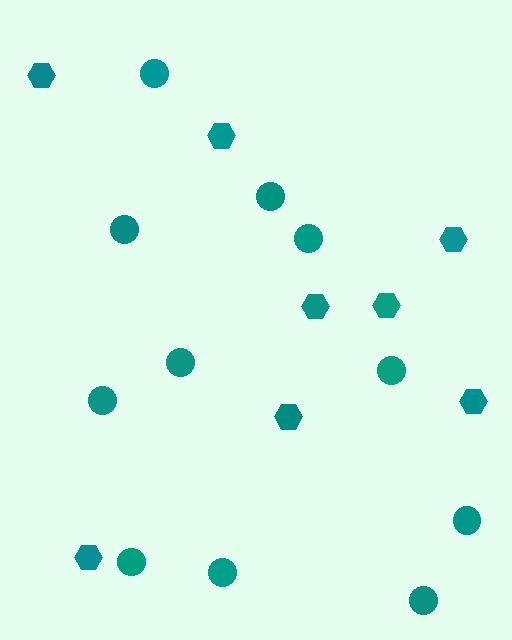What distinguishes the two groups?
There are 2 groups: one group of circles (11) and one group of hexagons (8).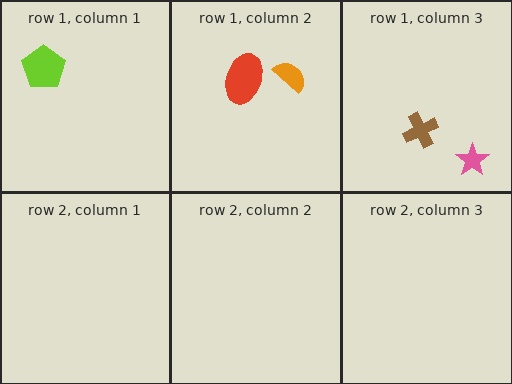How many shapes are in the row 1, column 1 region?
1.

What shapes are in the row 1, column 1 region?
The lime pentagon.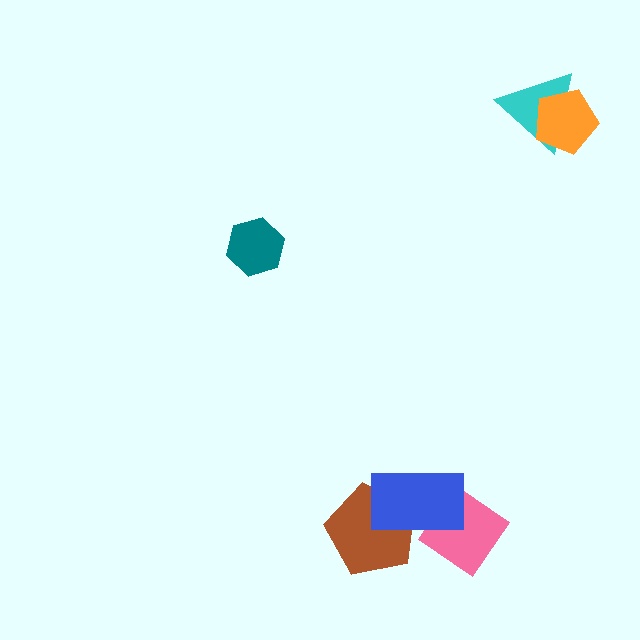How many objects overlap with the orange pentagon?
1 object overlaps with the orange pentagon.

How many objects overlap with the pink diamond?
1 object overlaps with the pink diamond.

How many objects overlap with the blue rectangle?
2 objects overlap with the blue rectangle.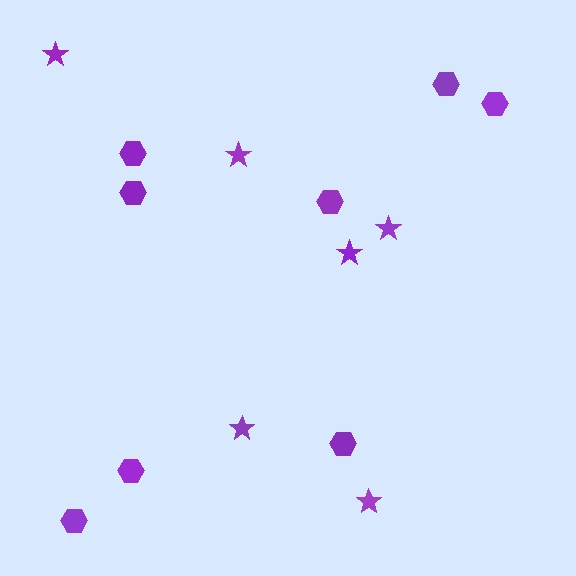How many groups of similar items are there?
There are 2 groups: one group of hexagons (8) and one group of stars (6).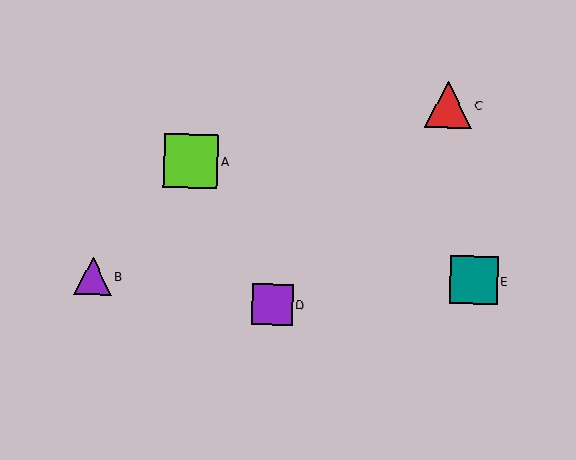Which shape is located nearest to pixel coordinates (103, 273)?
The purple triangle (labeled B) at (93, 276) is nearest to that location.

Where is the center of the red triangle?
The center of the red triangle is at (448, 105).